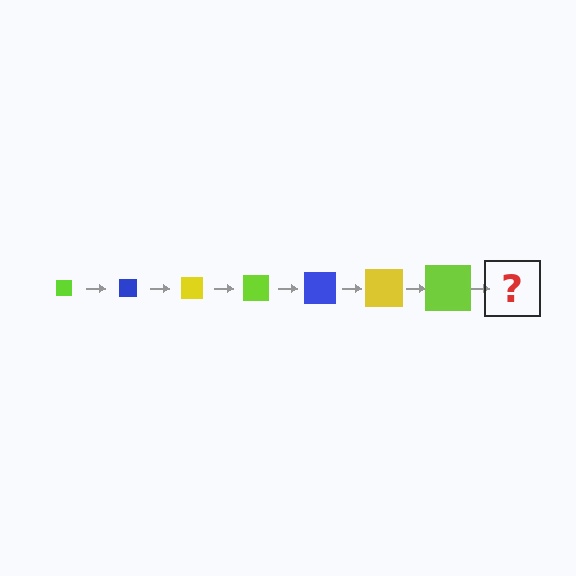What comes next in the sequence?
The next element should be a blue square, larger than the previous one.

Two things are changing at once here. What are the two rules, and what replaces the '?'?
The two rules are that the square grows larger each step and the color cycles through lime, blue, and yellow. The '?' should be a blue square, larger than the previous one.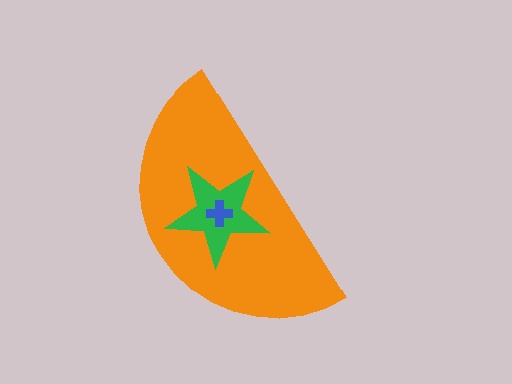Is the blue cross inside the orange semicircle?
Yes.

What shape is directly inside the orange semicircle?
The green star.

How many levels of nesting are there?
3.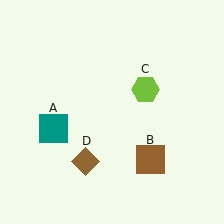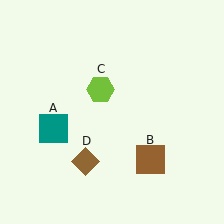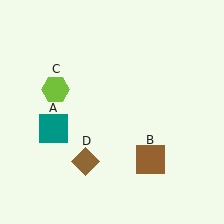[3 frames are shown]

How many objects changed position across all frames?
1 object changed position: lime hexagon (object C).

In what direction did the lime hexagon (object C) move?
The lime hexagon (object C) moved left.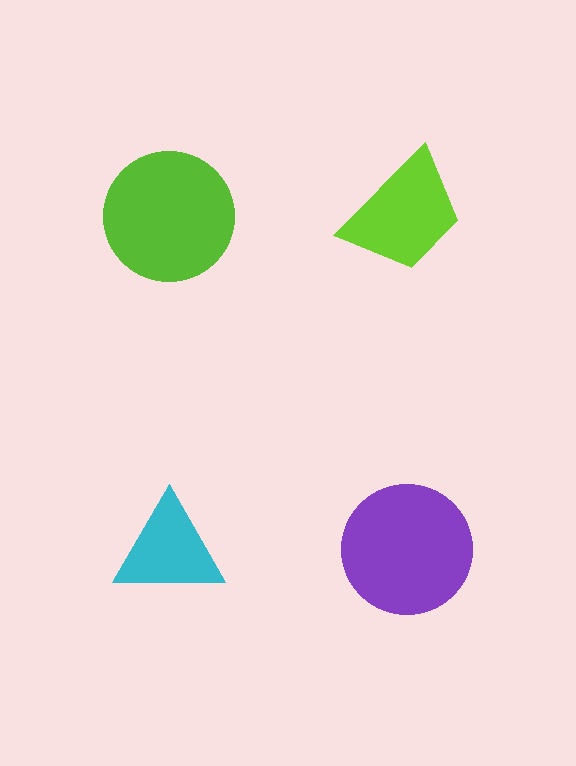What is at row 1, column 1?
A lime circle.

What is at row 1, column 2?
A lime trapezoid.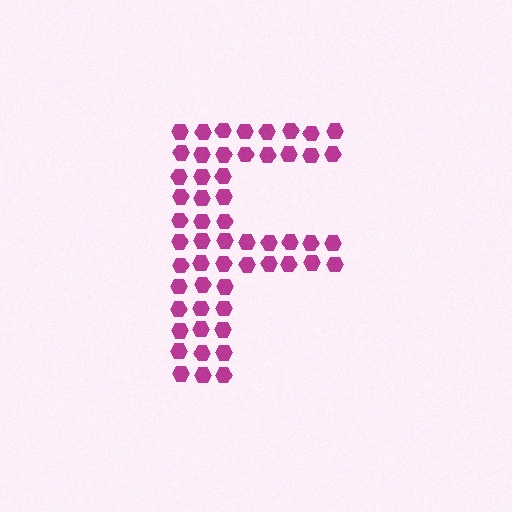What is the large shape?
The large shape is the letter F.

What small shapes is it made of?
It is made of small hexagons.